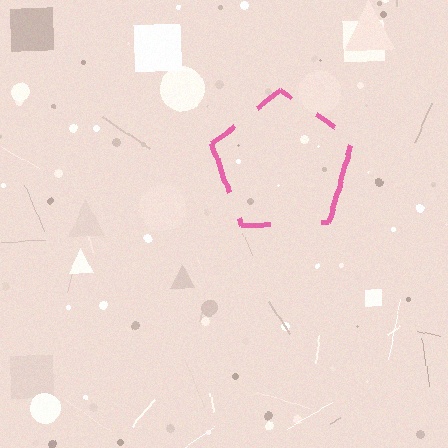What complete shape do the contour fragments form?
The contour fragments form a pentagon.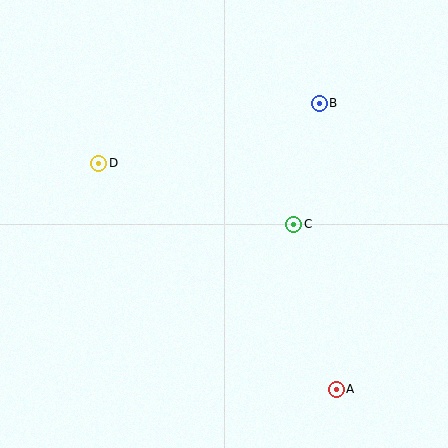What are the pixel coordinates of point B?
Point B is at (319, 103).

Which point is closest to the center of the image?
Point C at (294, 224) is closest to the center.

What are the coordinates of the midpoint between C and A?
The midpoint between C and A is at (315, 307).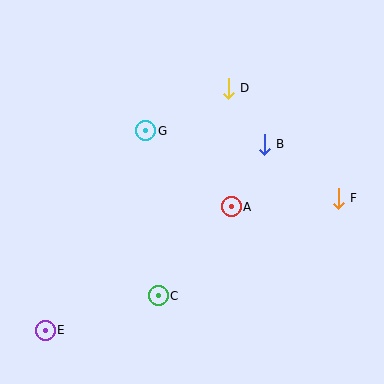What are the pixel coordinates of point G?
Point G is at (146, 131).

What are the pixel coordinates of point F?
Point F is at (338, 198).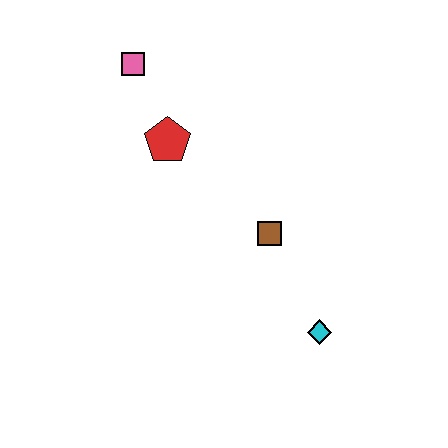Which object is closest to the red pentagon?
The pink square is closest to the red pentagon.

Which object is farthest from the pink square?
The cyan diamond is farthest from the pink square.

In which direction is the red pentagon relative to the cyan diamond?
The red pentagon is above the cyan diamond.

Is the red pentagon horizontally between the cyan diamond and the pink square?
Yes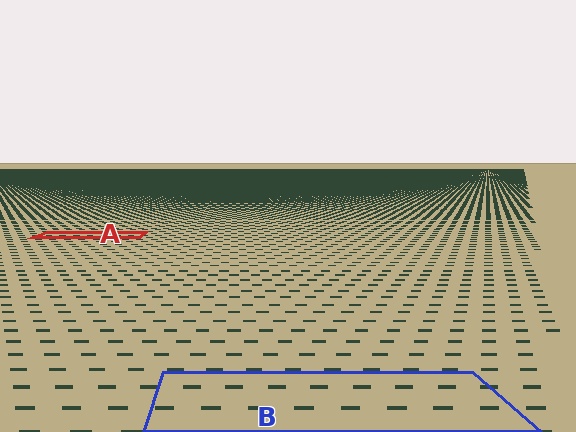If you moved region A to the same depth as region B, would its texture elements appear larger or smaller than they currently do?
They would appear larger. At a closer depth, the same texture elements are projected at a bigger on-screen size.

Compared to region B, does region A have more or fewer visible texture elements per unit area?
Region A has more texture elements per unit area — they are packed more densely because it is farther away.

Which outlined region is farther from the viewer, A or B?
Region A is farther from the viewer — the texture elements inside it appear smaller and more densely packed.